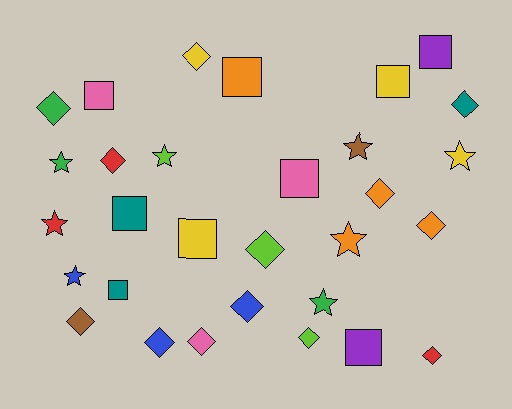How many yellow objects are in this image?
There are 4 yellow objects.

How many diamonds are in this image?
There are 13 diamonds.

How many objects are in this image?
There are 30 objects.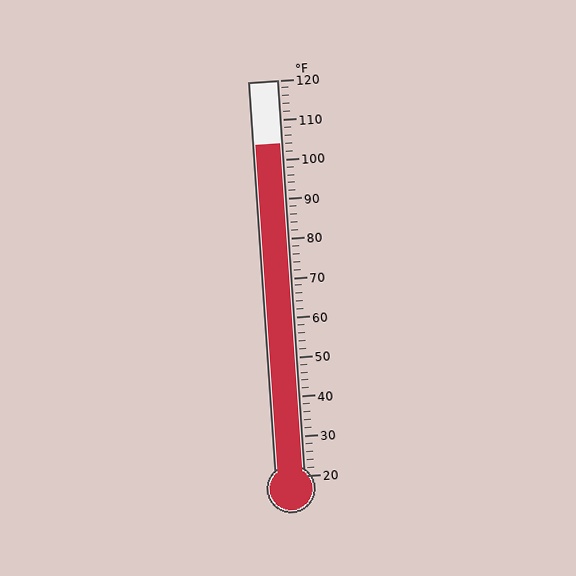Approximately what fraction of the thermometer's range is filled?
The thermometer is filled to approximately 85% of its range.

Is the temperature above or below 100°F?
The temperature is above 100°F.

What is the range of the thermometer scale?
The thermometer scale ranges from 20°F to 120°F.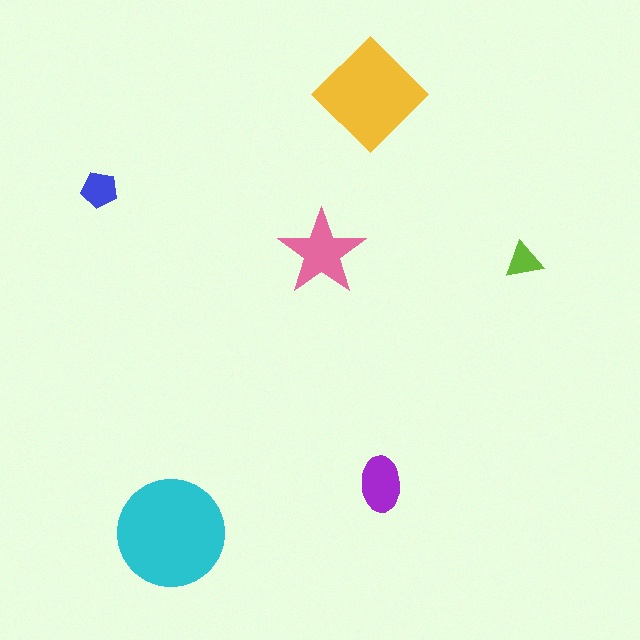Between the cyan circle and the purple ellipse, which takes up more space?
The cyan circle.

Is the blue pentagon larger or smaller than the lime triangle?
Larger.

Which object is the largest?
The cyan circle.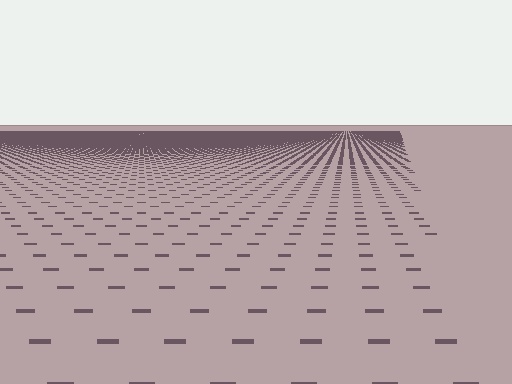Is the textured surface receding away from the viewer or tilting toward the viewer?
The surface is receding away from the viewer. Texture elements get smaller and denser toward the top.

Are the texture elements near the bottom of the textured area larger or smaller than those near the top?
Larger. Near the bottom, elements are closer to the viewer and appear at a bigger on-screen size.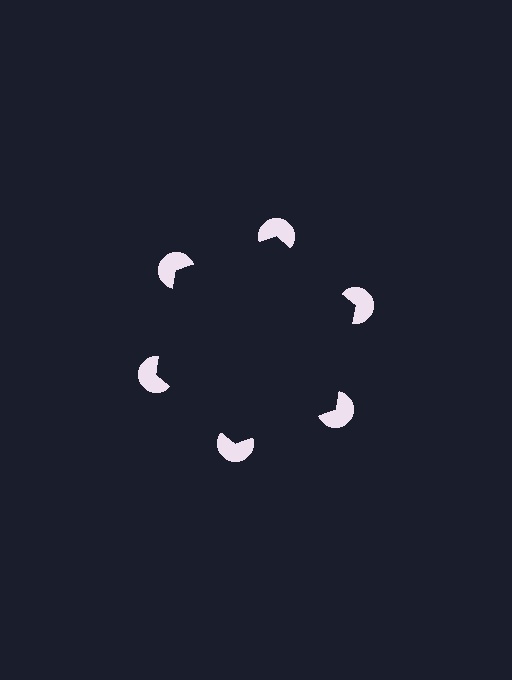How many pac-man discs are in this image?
There are 6 — one at each vertex of the illusory hexagon.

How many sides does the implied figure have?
6 sides.